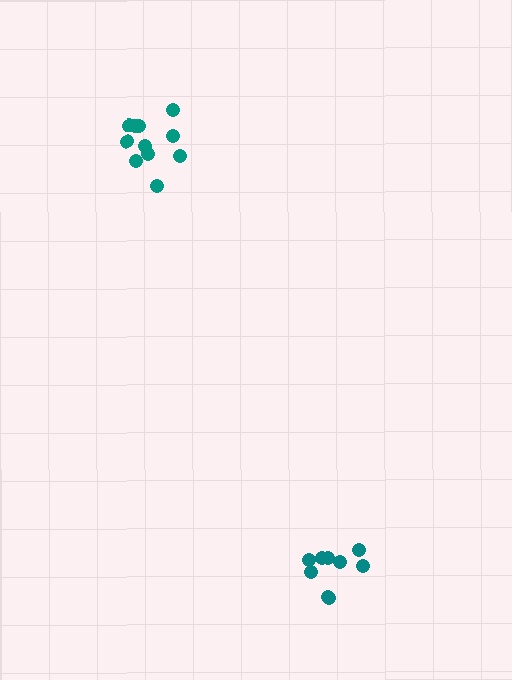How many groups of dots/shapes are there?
There are 2 groups.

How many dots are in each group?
Group 1: 9 dots, Group 2: 11 dots (20 total).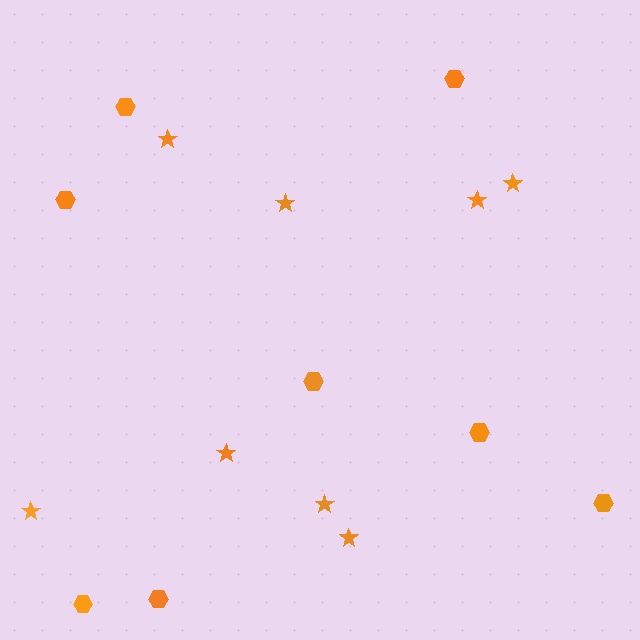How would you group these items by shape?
There are 2 groups: one group of hexagons (8) and one group of stars (8).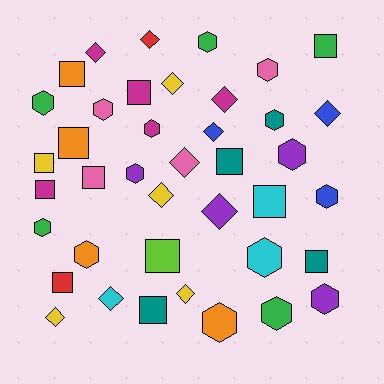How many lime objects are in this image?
There is 1 lime object.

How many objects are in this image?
There are 40 objects.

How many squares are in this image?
There are 13 squares.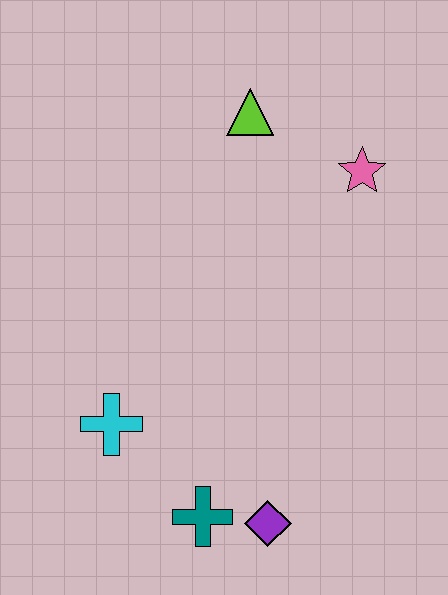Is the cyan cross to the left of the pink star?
Yes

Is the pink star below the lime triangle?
Yes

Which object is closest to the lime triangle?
The pink star is closest to the lime triangle.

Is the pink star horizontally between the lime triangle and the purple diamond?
No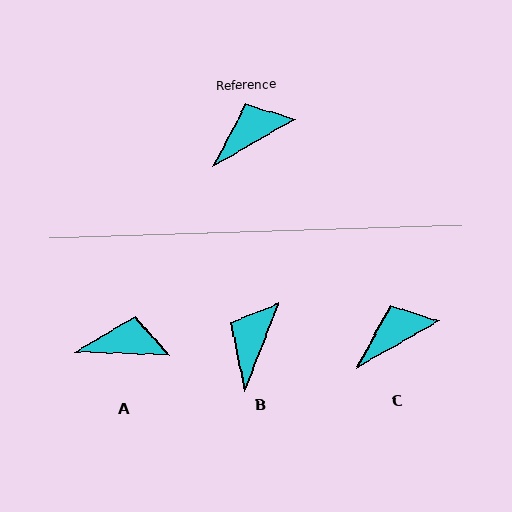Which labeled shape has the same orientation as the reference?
C.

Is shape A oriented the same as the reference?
No, it is off by about 31 degrees.